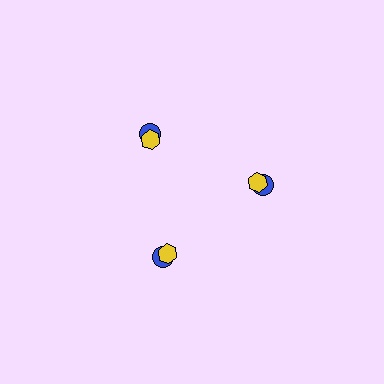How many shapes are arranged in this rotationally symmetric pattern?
There are 6 shapes, arranged in 3 groups of 2.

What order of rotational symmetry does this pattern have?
This pattern has 3-fold rotational symmetry.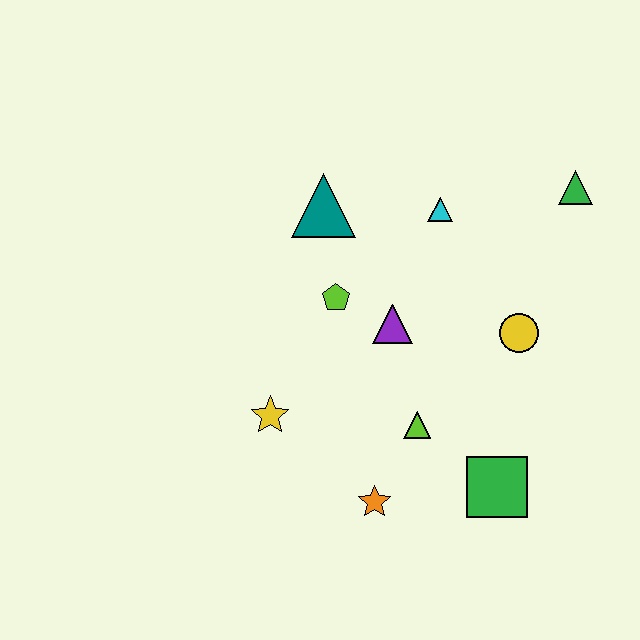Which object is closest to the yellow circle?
The purple triangle is closest to the yellow circle.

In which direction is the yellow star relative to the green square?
The yellow star is to the left of the green square.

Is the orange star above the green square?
No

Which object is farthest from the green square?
The teal triangle is farthest from the green square.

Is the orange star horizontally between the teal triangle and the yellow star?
No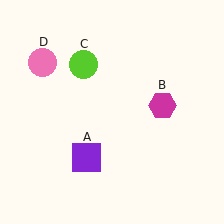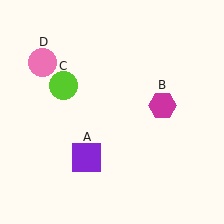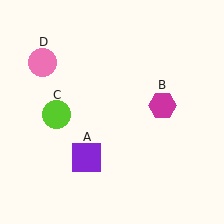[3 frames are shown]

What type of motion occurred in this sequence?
The lime circle (object C) rotated counterclockwise around the center of the scene.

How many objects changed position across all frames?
1 object changed position: lime circle (object C).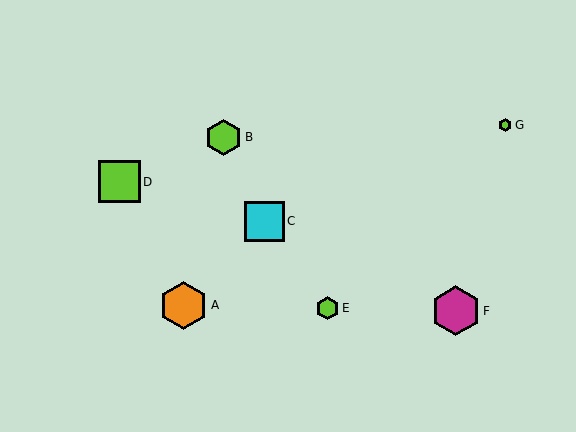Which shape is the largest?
The magenta hexagon (labeled F) is the largest.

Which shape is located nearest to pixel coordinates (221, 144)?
The lime hexagon (labeled B) at (223, 137) is nearest to that location.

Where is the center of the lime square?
The center of the lime square is at (120, 182).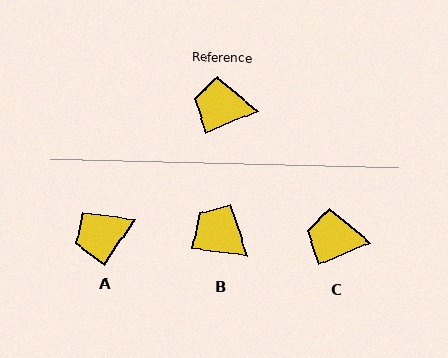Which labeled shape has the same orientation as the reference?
C.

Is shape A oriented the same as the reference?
No, it is off by about 33 degrees.